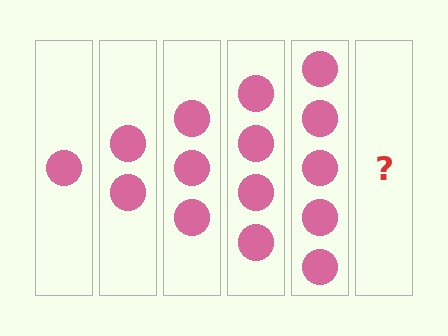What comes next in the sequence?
The next element should be 6 circles.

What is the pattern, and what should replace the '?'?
The pattern is that each step adds one more circle. The '?' should be 6 circles.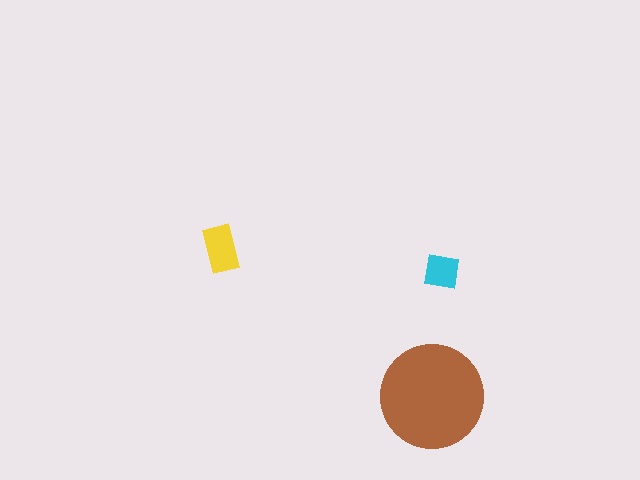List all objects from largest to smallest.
The brown circle, the yellow rectangle, the cyan square.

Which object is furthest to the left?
The yellow rectangle is leftmost.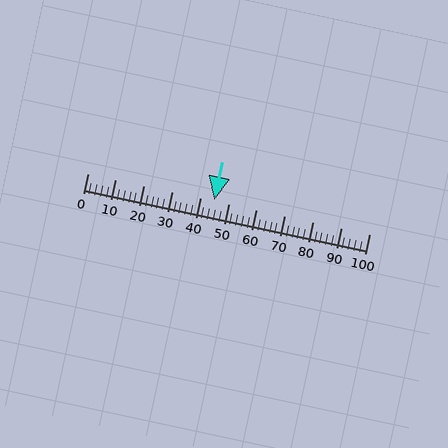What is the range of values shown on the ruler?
The ruler shows values from 0 to 100.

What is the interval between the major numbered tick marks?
The major tick marks are spaced 10 units apart.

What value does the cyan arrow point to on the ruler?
The cyan arrow points to approximately 45.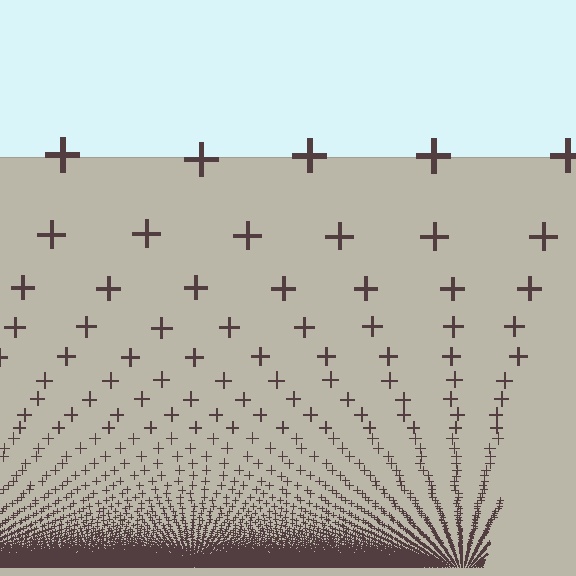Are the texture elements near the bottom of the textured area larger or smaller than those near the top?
Smaller. The gradient is inverted — elements near the bottom are smaller and denser.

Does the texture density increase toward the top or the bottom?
Density increases toward the bottom.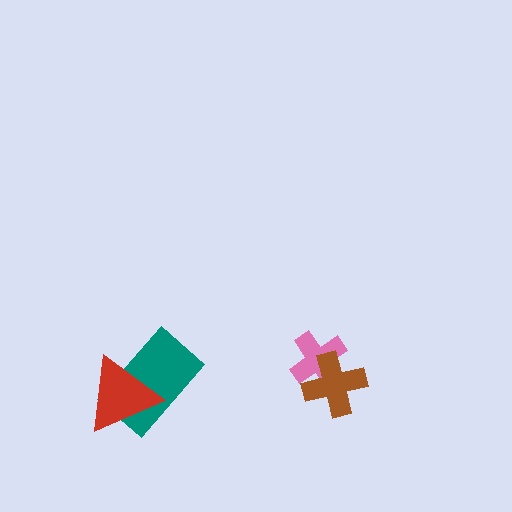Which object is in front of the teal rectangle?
The red triangle is in front of the teal rectangle.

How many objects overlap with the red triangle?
1 object overlaps with the red triangle.